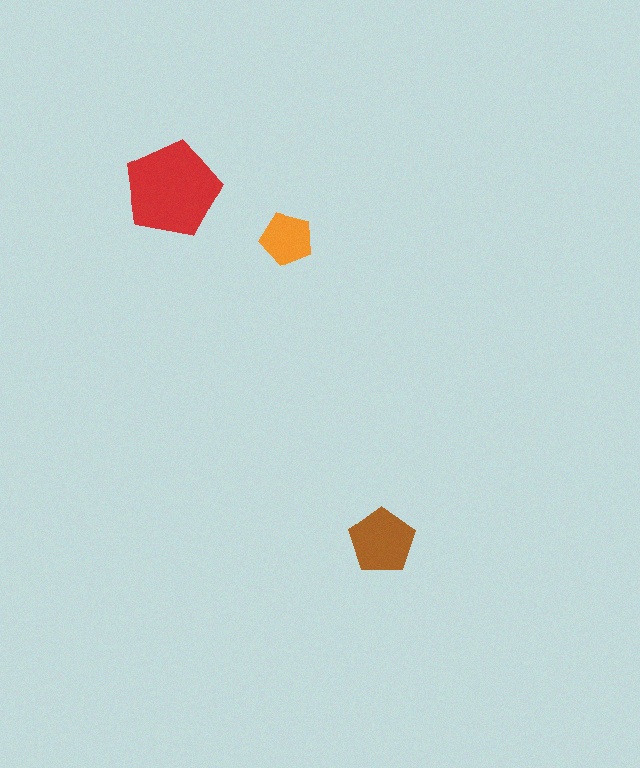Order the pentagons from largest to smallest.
the red one, the brown one, the orange one.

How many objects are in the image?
There are 3 objects in the image.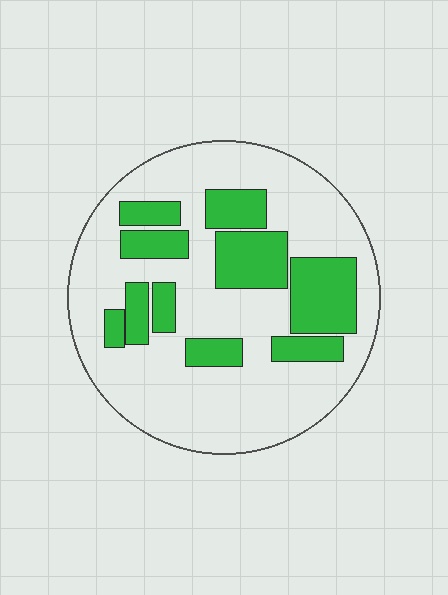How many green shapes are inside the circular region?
10.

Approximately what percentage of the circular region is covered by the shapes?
Approximately 30%.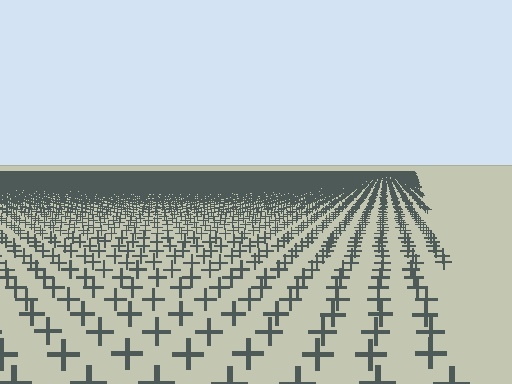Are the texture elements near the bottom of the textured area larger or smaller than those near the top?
Larger. Near the bottom, elements are closer to the viewer and appear at a bigger on-screen size.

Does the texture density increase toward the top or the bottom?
Density increases toward the top.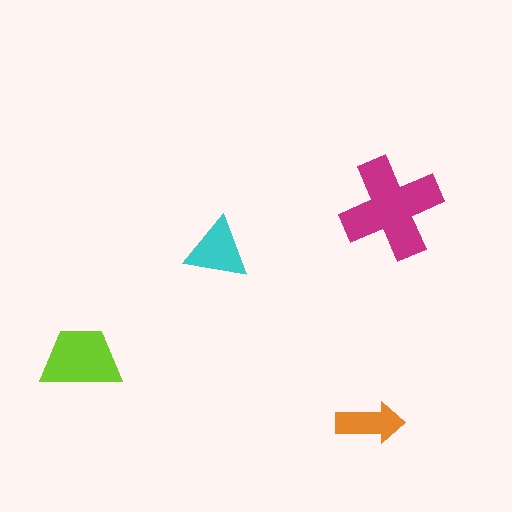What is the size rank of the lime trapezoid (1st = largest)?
2nd.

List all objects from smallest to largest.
The orange arrow, the cyan triangle, the lime trapezoid, the magenta cross.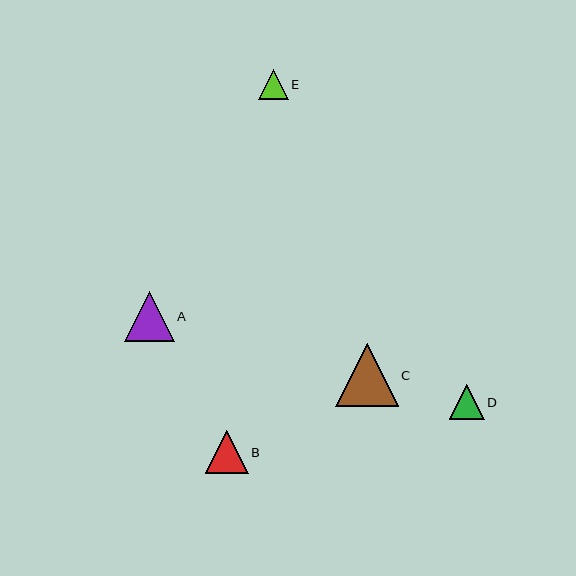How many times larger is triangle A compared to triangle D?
Triangle A is approximately 1.4 times the size of triangle D.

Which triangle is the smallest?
Triangle E is the smallest with a size of approximately 30 pixels.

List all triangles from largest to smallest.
From largest to smallest: C, A, B, D, E.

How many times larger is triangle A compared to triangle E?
Triangle A is approximately 1.7 times the size of triangle E.